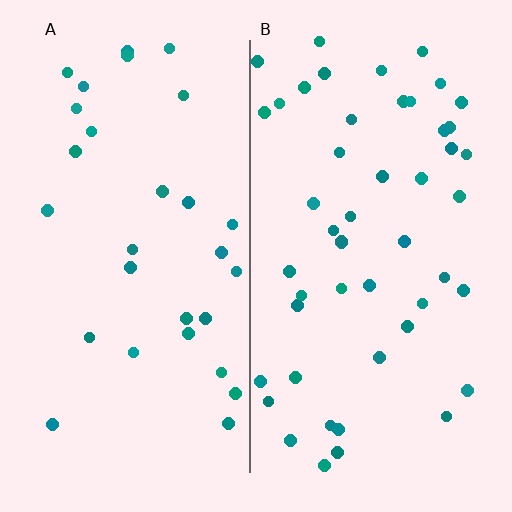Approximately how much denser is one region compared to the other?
Approximately 1.7× — region B over region A.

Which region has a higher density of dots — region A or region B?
B (the right).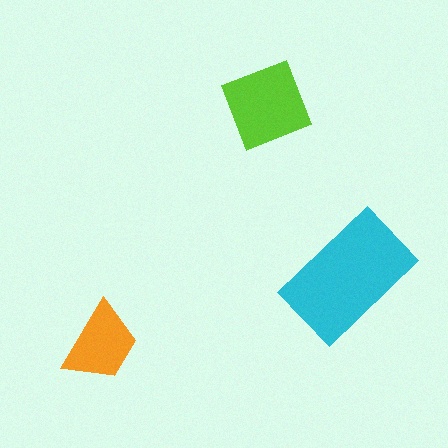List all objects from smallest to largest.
The orange trapezoid, the lime diamond, the cyan rectangle.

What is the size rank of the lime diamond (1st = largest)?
2nd.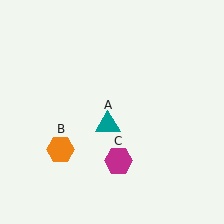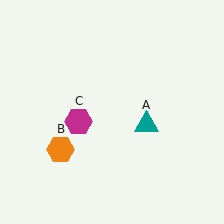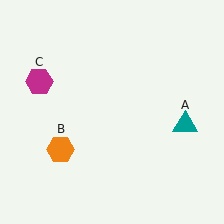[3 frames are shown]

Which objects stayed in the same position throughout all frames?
Orange hexagon (object B) remained stationary.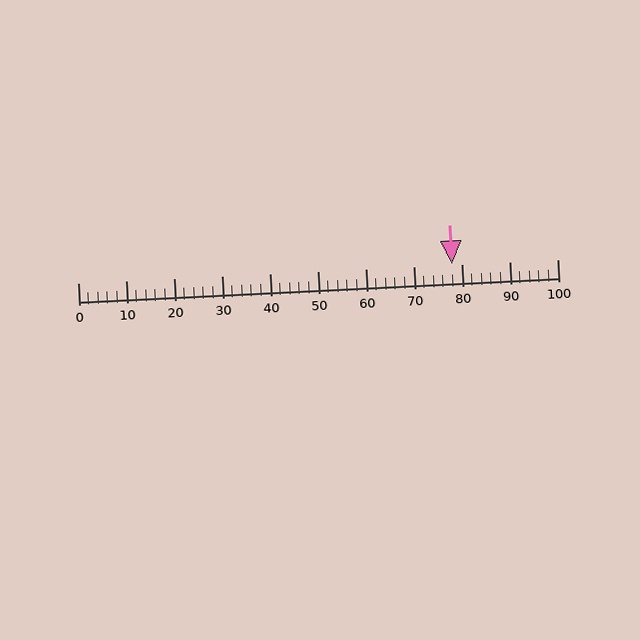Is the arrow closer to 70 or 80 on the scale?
The arrow is closer to 80.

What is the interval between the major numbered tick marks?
The major tick marks are spaced 10 units apart.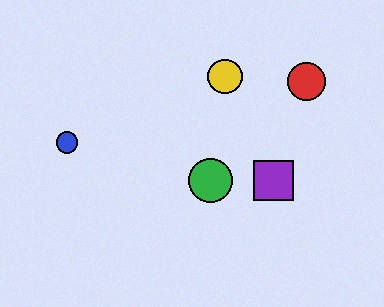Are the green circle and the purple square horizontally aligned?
Yes, both are at y≈180.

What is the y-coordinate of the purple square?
The purple square is at y≈180.